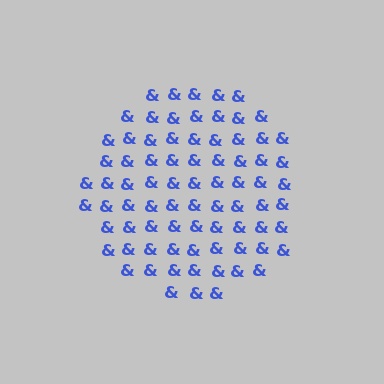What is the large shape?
The large shape is a circle.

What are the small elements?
The small elements are ampersands.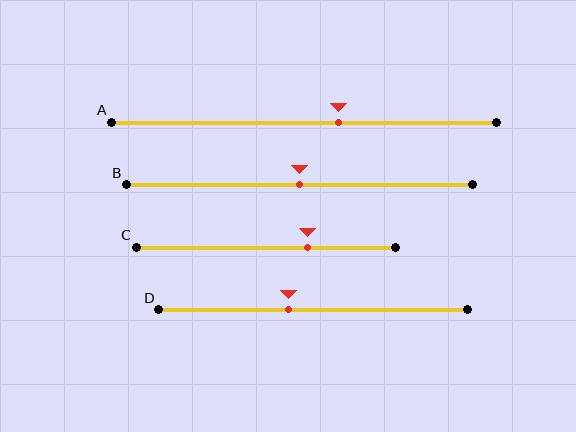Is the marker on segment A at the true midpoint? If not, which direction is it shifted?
No, the marker on segment A is shifted to the right by about 9% of the segment length.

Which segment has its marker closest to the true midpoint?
Segment B has its marker closest to the true midpoint.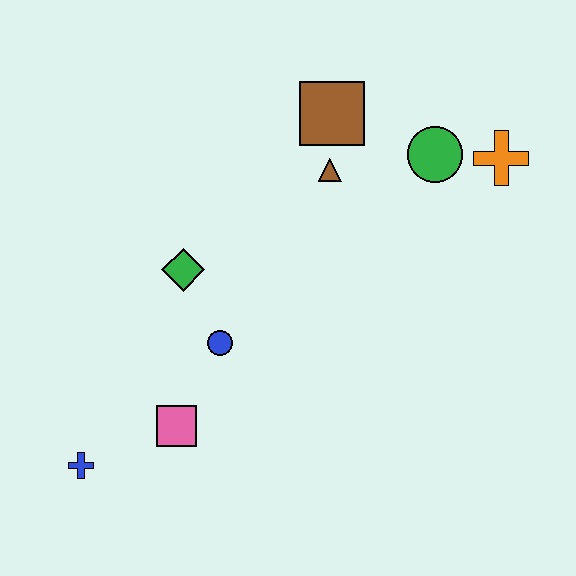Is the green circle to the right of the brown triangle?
Yes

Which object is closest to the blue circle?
The green diamond is closest to the blue circle.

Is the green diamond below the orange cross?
Yes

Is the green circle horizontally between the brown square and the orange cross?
Yes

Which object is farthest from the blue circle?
The orange cross is farthest from the blue circle.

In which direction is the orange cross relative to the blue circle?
The orange cross is to the right of the blue circle.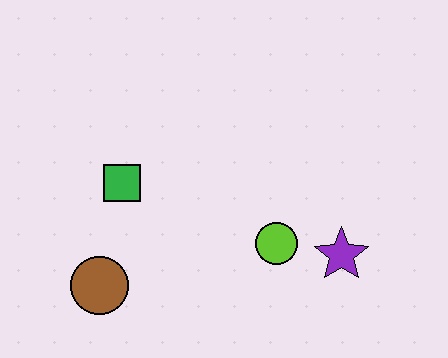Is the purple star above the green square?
No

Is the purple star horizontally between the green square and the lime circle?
No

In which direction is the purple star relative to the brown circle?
The purple star is to the right of the brown circle.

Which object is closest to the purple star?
The lime circle is closest to the purple star.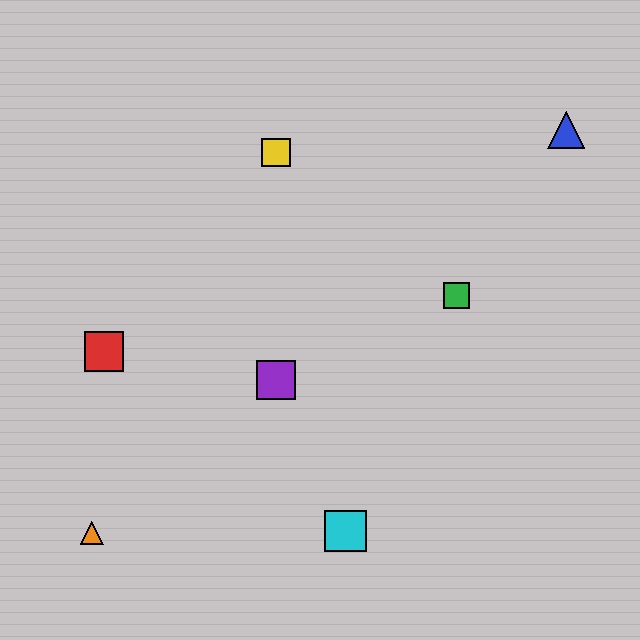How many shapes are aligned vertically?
2 shapes (the yellow square, the purple square) are aligned vertically.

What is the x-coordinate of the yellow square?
The yellow square is at x≈276.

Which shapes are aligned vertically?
The yellow square, the purple square are aligned vertically.